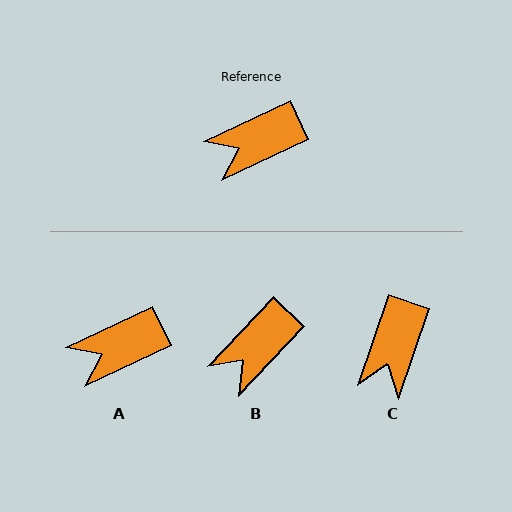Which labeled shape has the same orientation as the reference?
A.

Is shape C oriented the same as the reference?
No, it is off by about 46 degrees.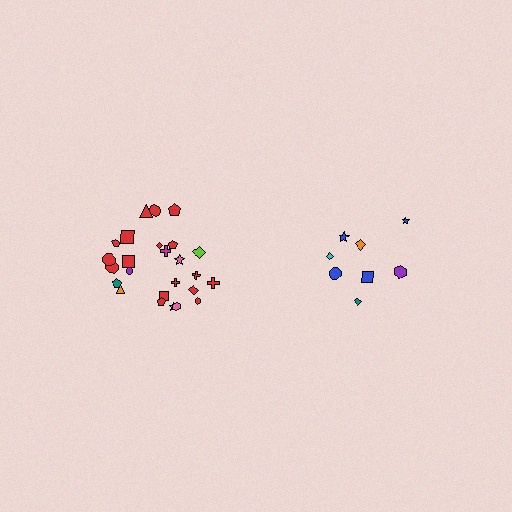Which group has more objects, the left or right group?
The left group.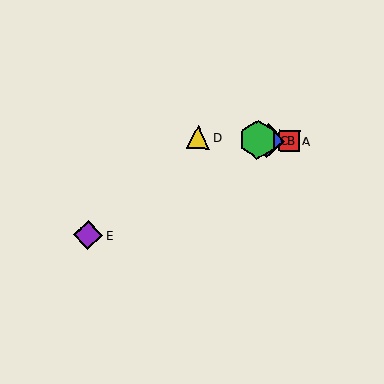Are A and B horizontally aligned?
Yes, both are at y≈141.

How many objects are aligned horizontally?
4 objects (A, B, C, D) are aligned horizontally.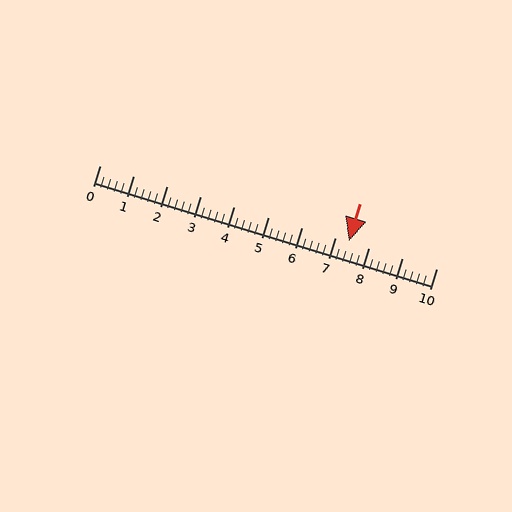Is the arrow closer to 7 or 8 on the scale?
The arrow is closer to 7.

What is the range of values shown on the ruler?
The ruler shows values from 0 to 10.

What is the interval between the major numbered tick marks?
The major tick marks are spaced 1 units apart.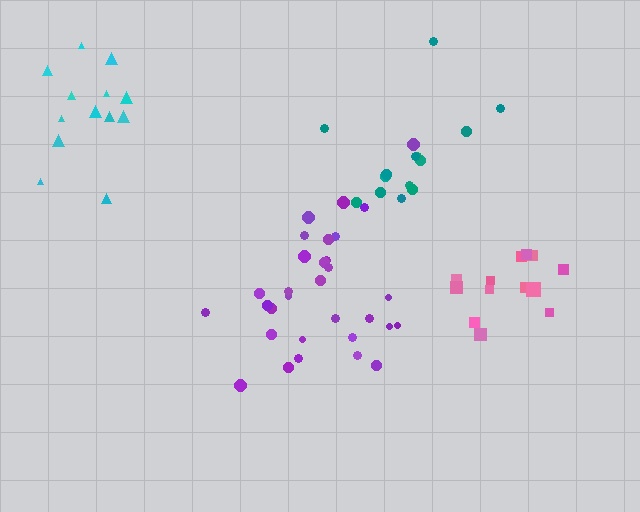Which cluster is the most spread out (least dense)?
Teal.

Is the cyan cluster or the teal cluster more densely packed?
Cyan.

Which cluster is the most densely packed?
Pink.